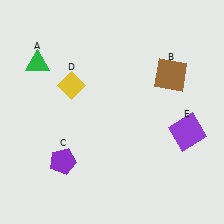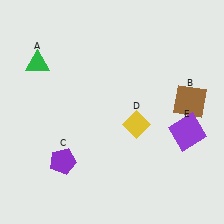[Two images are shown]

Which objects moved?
The objects that moved are: the brown square (B), the yellow diamond (D).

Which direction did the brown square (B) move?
The brown square (B) moved down.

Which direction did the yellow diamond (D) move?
The yellow diamond (D) moved right.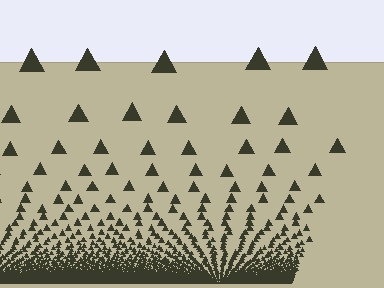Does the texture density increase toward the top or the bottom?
Density increases toward the bottom.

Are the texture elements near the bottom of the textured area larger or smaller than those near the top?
Smaller. The gradient is inverted — elements near the bottom are smaller and denser.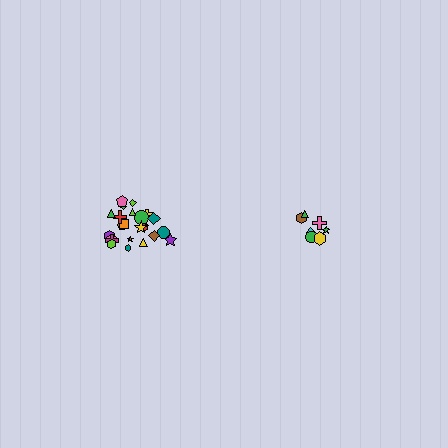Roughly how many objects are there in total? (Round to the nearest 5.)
Roughly 30 objects in total.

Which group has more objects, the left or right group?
The left group.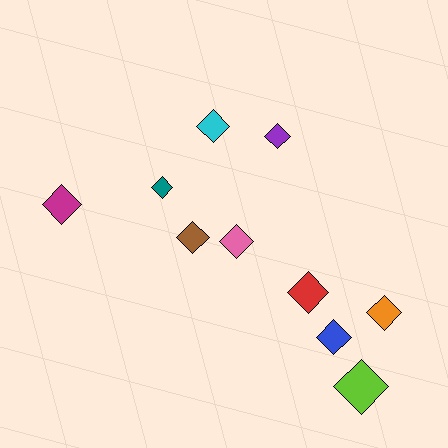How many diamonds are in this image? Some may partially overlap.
There are 10 diamonds.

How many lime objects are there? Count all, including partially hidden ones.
There is 1 lime object.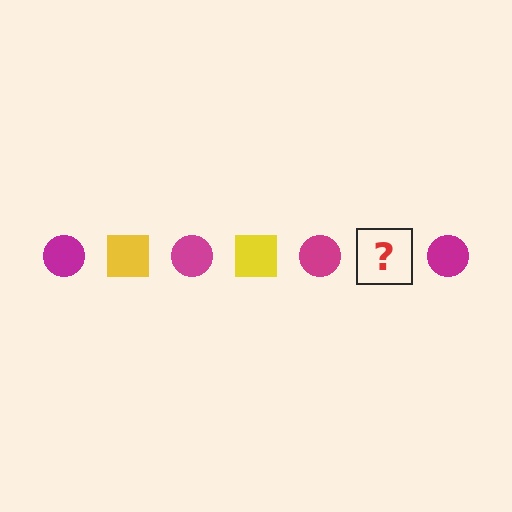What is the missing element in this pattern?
The missing element is a yellow square.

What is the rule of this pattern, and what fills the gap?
The rule is that the pattern alternates between magenta circle and yellow square. The gap should be filled with a yellow square.